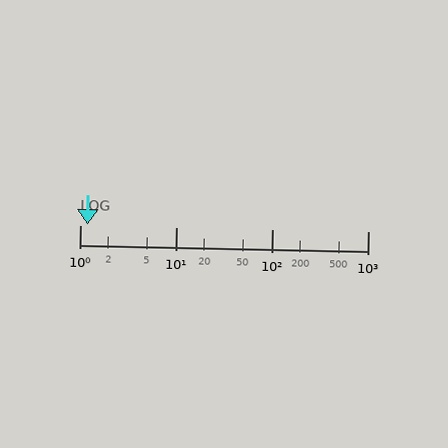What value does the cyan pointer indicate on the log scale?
The pointer indicates approximately 1.2.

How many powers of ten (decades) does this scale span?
The scale spans 3 decades, from 1 to 1000.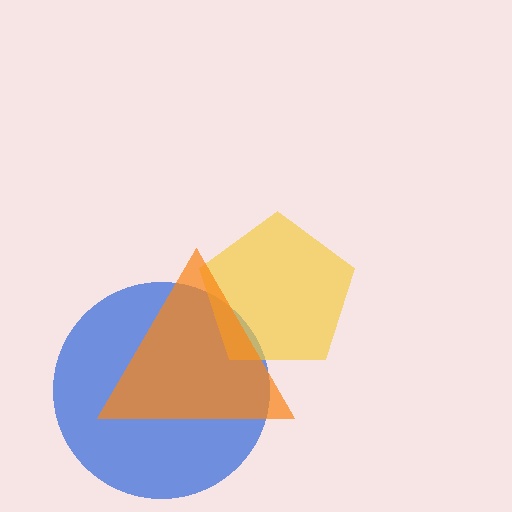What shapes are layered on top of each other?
The layered shapes are: a blue circle, a yellow pentagon, an orange triangle.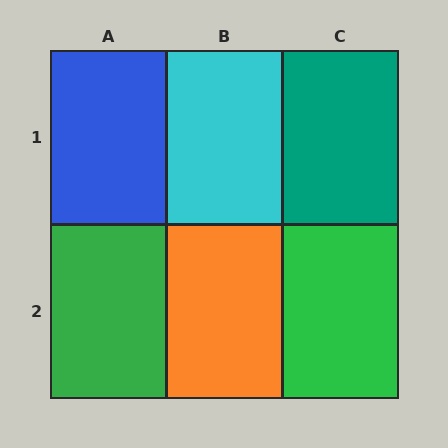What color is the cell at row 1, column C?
Teal.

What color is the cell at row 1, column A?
Blue.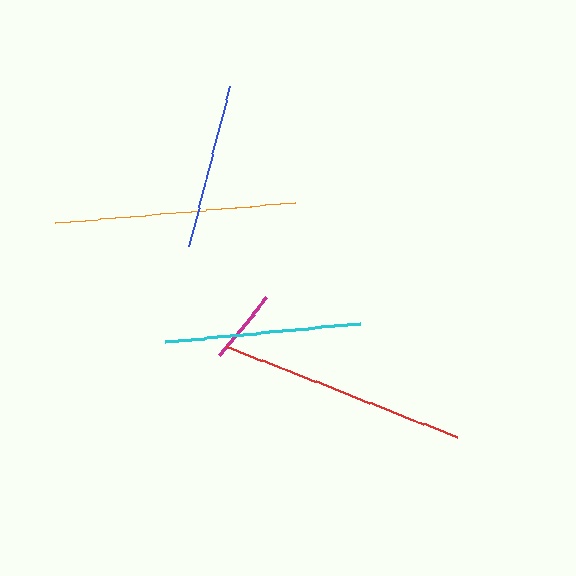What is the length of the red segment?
The red segment is approximately 247 pixels long.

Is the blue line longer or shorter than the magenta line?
The blue line is longer than the magenta line.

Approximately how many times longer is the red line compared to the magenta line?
The red line is approximately 3.3 times the length of the magenta line.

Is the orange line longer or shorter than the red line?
The red line is longer than the orange line.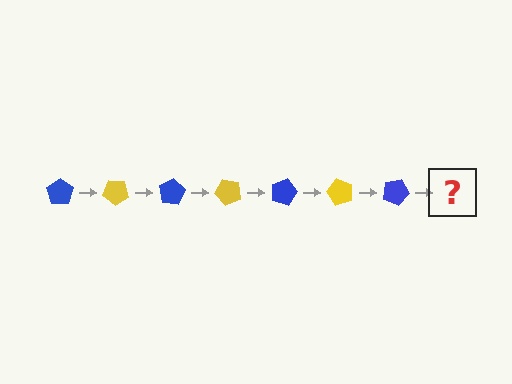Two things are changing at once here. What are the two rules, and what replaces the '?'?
The two rules are that it rotates 40 degrees each step and the color cycles through blue and yellow. The '?' should be a yellow pentagon, rotated 280 degrees from the start.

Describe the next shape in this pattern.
It should be a yellow pentagon, rotated 280 degrees from the start.